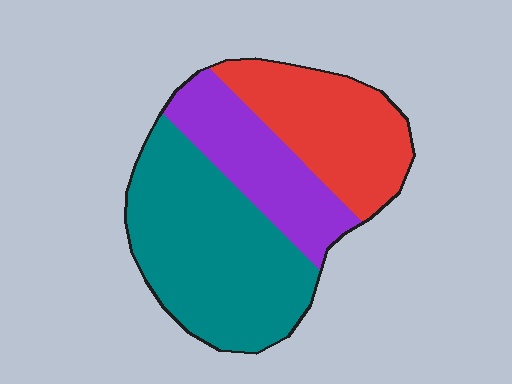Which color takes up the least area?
Purple, at roughly 25%.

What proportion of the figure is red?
Red covers about 30% of the figure.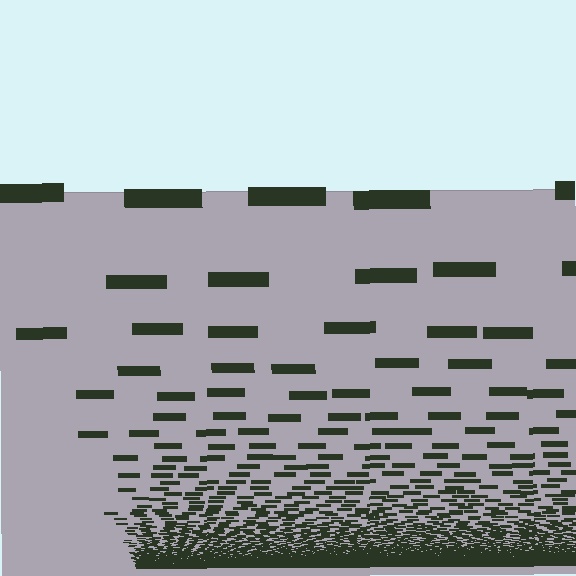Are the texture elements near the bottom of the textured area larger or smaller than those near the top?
Smaller. The gradient is inverted — elements near the bottom are smaller and denser.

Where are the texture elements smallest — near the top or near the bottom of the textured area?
Near the bottom.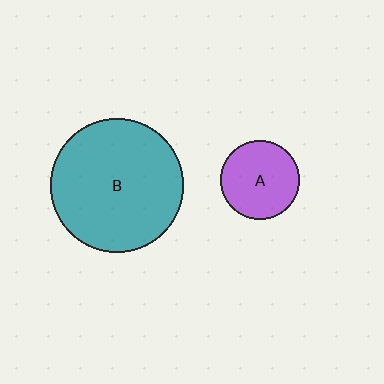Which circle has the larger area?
Circle B (teal).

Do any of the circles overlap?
No, none of the circles overlap.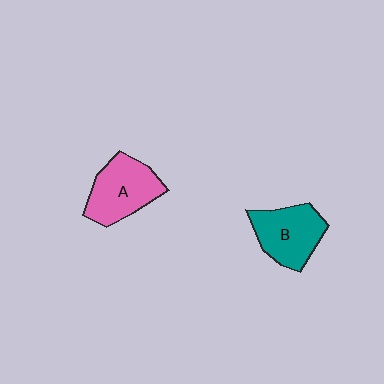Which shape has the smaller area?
Shape B (teal).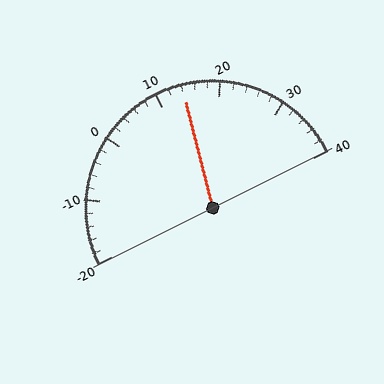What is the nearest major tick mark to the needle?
The nearest major tick mark is 10.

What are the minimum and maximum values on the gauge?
The gauge ranges from -20 to 40.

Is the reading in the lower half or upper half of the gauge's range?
The reading is in the upper half of the range (-20 to 40).